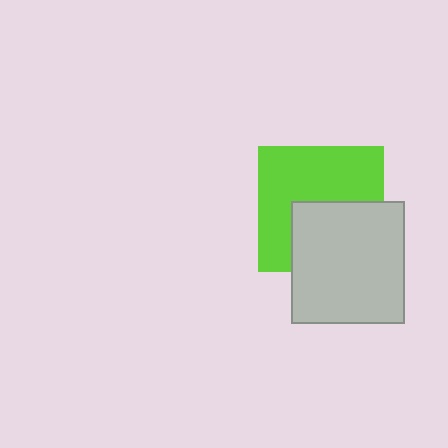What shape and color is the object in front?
The object in front is a light gray rectangle.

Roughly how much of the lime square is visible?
About half of it is visible (roughly 59%).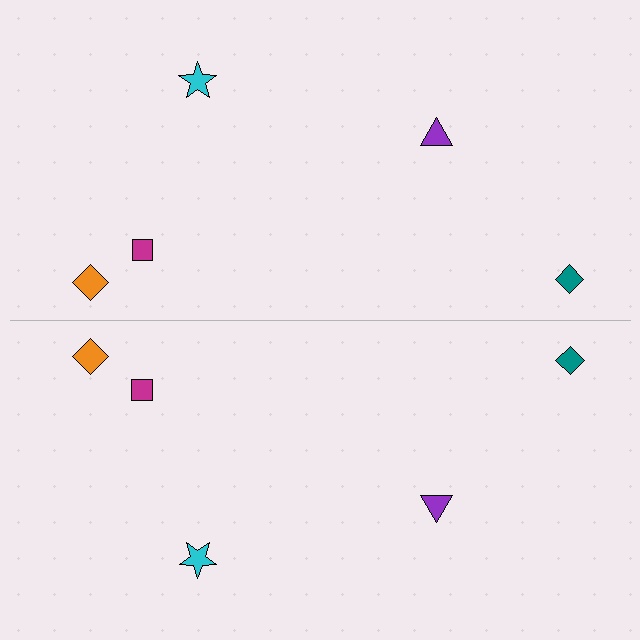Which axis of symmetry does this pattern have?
The pattern has a horizontal axis of symmetry running through the center of the image.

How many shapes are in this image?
There are 10 shapes in this image.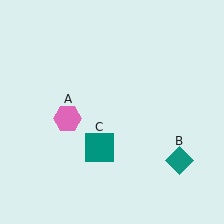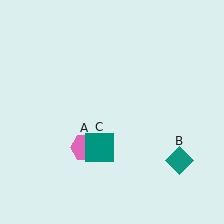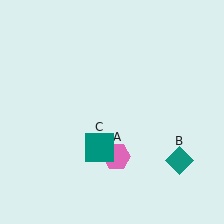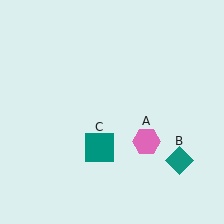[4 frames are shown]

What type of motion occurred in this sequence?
The pink hexagon (object A) rotated counterclockwise around the center of the scene.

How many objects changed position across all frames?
1 object changed position: pink hexagon (object A).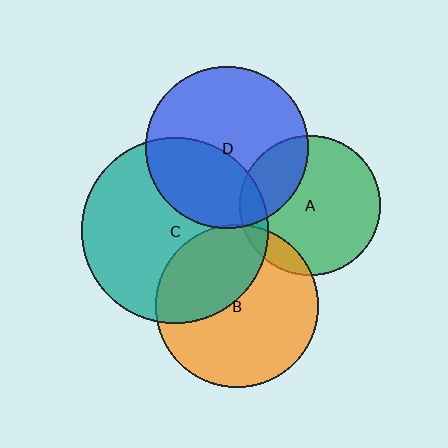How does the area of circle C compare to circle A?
Approximately 1.8 times.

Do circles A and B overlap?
Yes.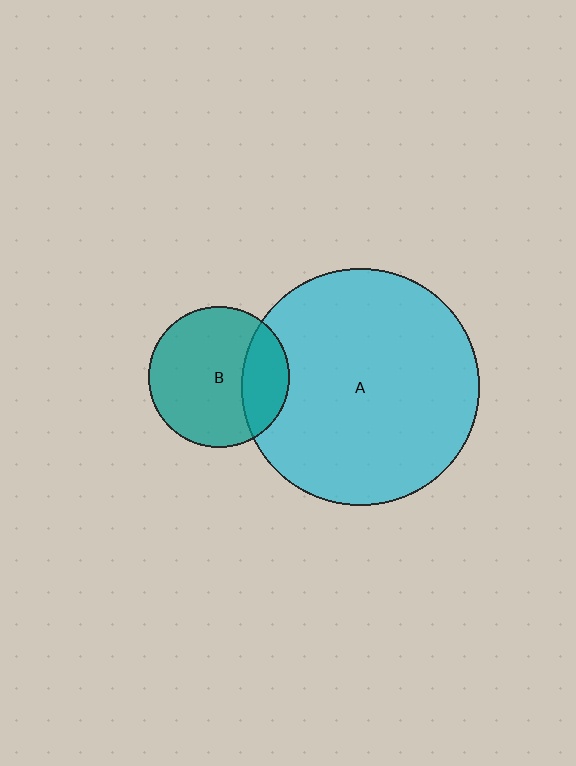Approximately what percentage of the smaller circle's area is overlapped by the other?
Approximately 25%.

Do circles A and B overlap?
Yes.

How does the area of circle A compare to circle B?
Approximately 2.8 times.